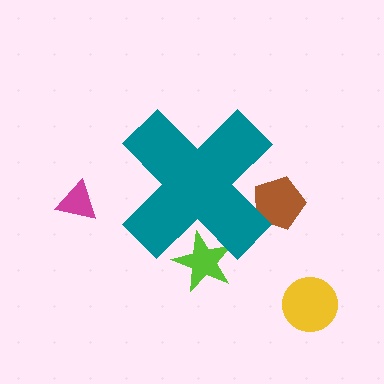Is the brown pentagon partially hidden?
Yes, the brown pentagon is partially hidden behind the teal cross.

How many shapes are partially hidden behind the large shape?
2 shapes are partially hidden.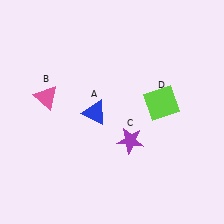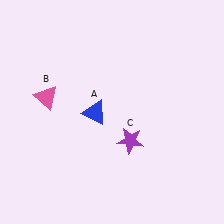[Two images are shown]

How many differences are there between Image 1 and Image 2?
There is 1 difference between the two images.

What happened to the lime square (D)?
The lime square (D) was removed in Image 2. It was in the top-right area of Image 1.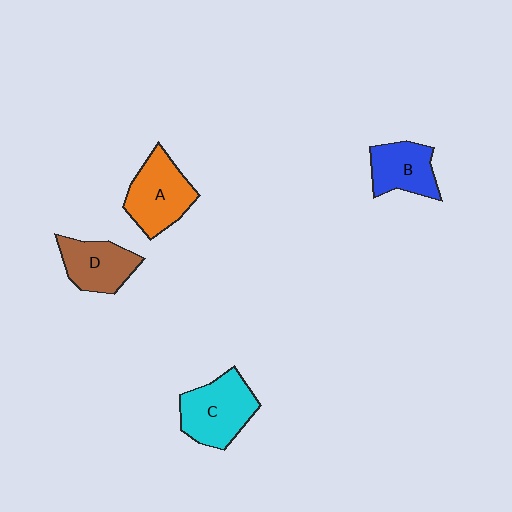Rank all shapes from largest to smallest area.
From largest to smallest: C (cyan), A (orange), D (brown), B (blue).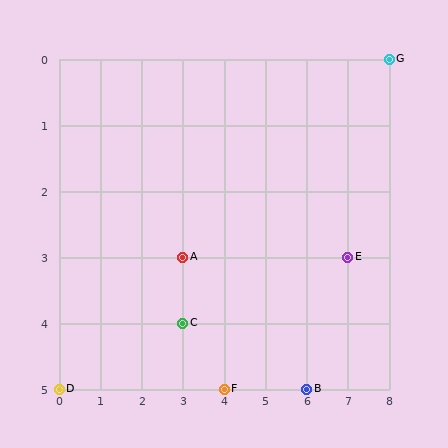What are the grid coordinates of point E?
Point E is at grid coordinates (7, 3).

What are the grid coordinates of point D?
Point D is at grid coordinates (0, 5).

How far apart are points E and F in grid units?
Points E and F are 3 columns and 2 rows apart (about 3.6 grid units diagonally).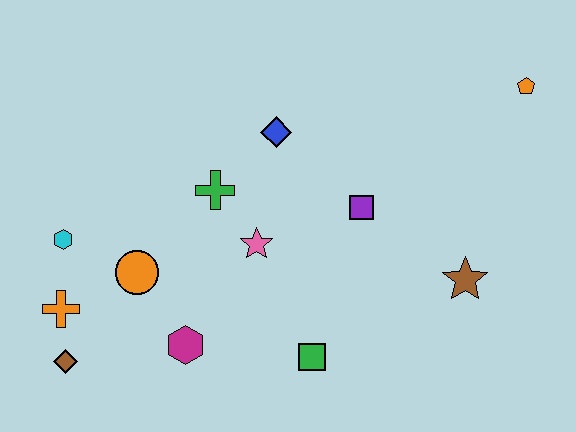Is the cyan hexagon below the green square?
No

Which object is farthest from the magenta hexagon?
The orange pentagon is farthest from the magenta hexagon.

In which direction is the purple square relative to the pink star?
The purple square is to the right of the pink star.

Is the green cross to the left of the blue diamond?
Yes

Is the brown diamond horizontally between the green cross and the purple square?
No